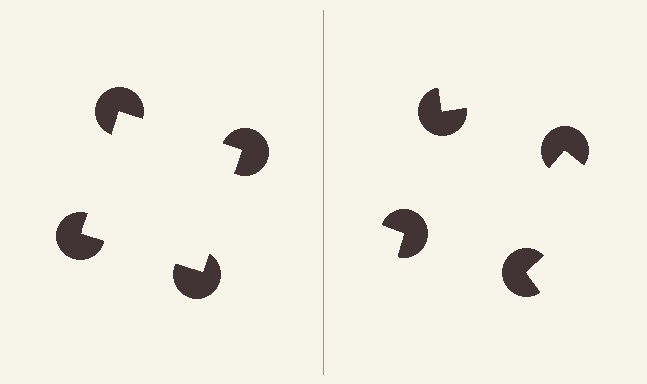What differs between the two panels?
The pac-man discs are positioned identically on both sides; only the wedge orientations differ. On the left they align to a square; on the right they are misaligned.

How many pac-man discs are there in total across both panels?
8 — 4 on each side.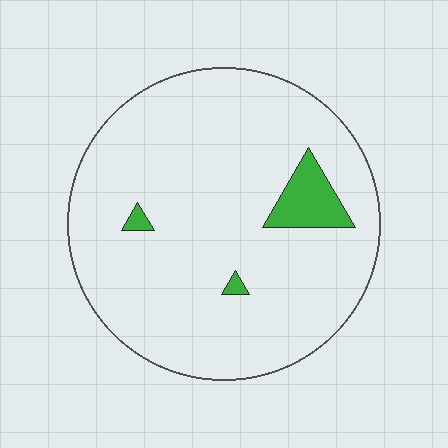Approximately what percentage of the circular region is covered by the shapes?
Approximately 5%.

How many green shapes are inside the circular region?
3.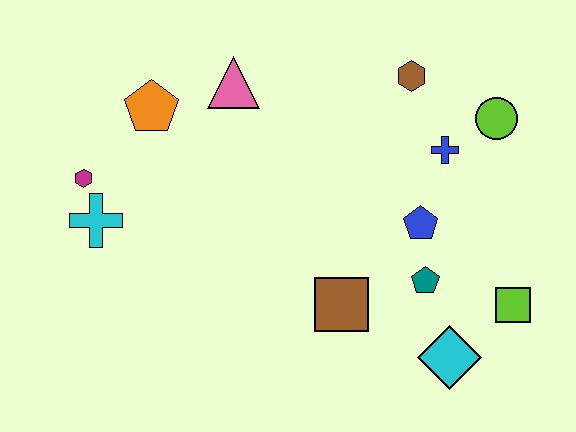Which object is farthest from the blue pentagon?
The magenta hexagon is farthest from the blue pentagon.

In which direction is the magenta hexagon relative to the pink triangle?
The magenta hexagon is to the left of the pink triangle.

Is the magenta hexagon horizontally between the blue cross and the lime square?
No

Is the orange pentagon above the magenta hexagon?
Yes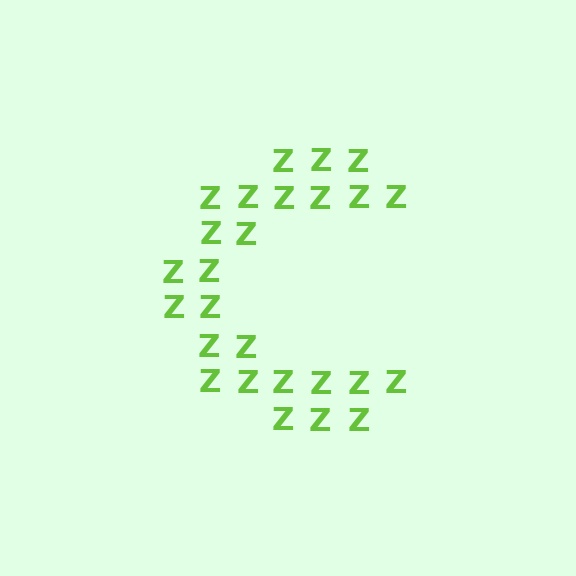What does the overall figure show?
The overall figure shows the letter C.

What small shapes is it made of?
It is made of small letter Z's.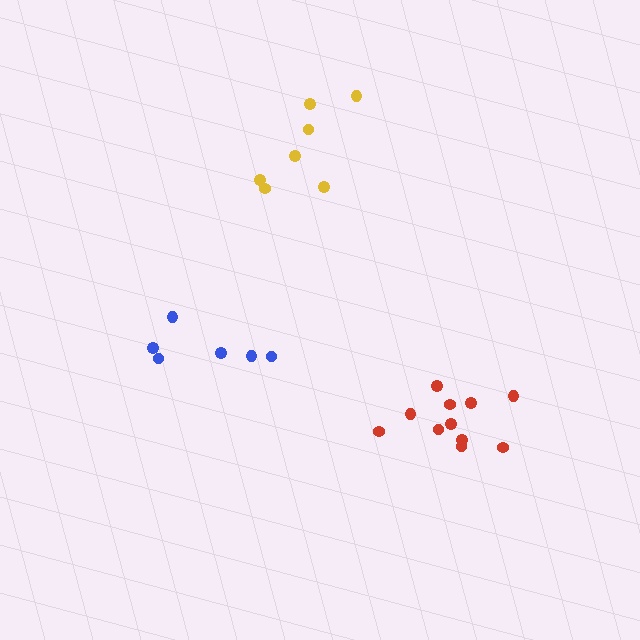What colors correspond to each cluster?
The clusters are colored: red, yellow, blue.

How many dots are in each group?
Group 1: 11 dots, Group 2: 7 dots, Group 3: 6 dots (24 total).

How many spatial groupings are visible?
There are 3 spatial groupings.